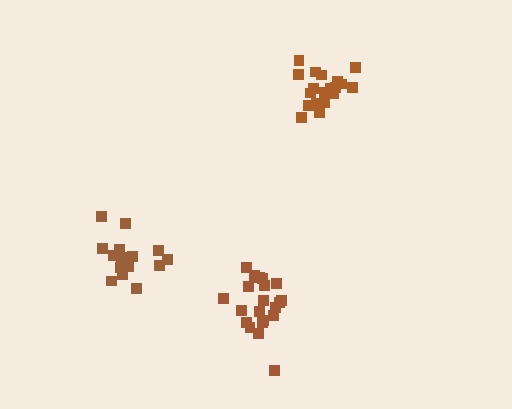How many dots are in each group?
Group 1: 15 dots, Group 2: 21 dots, Group 3: 20 dots (56 total).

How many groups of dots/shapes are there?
There are 3 groups.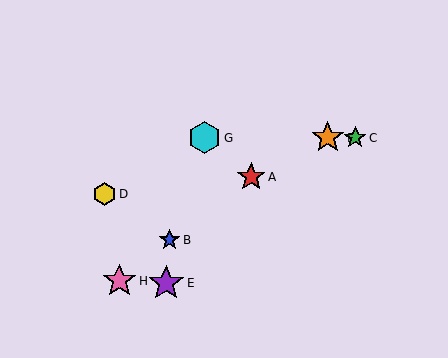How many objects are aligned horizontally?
3 objects (C, F, G) are aligned horizontally.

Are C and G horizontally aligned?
Yes, both are at y≈138.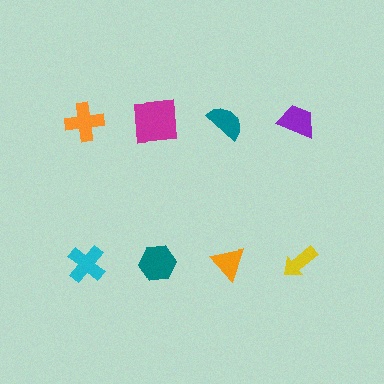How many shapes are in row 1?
4 shapes.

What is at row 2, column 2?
A teal hexagon.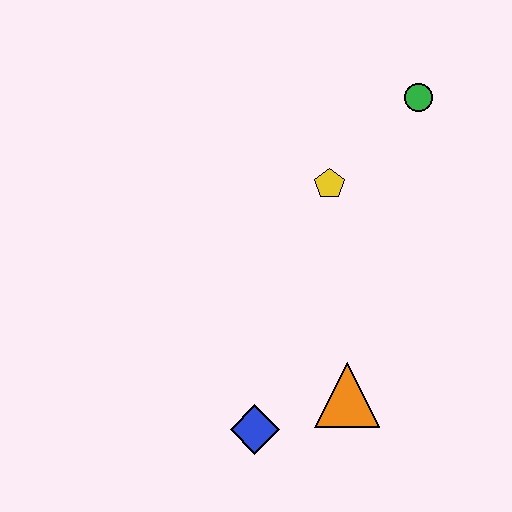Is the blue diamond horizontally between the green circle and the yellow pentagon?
No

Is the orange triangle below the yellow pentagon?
Yes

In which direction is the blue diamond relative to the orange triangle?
The blue diamond is to the left of the orange triangle.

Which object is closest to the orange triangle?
The blue diamond is closest to the orange triangle.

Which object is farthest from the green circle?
The blue diamond is farthest from the green circle.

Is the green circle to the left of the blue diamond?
No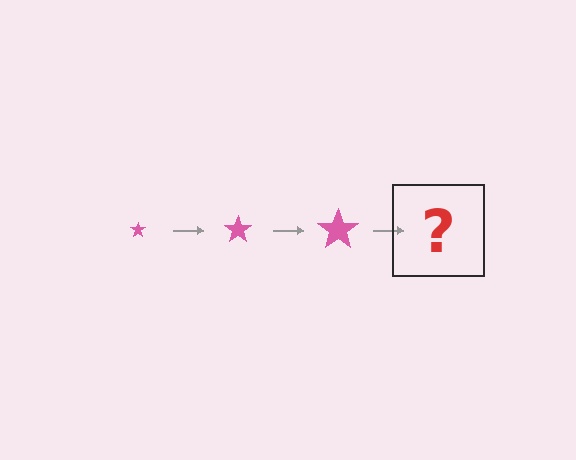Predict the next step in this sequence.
The next step is a pink star, larger than the previous one.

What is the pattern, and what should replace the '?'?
The pattern is that the star gets progressively larger each step. The '?' should be a pink star, larger than the previous one.